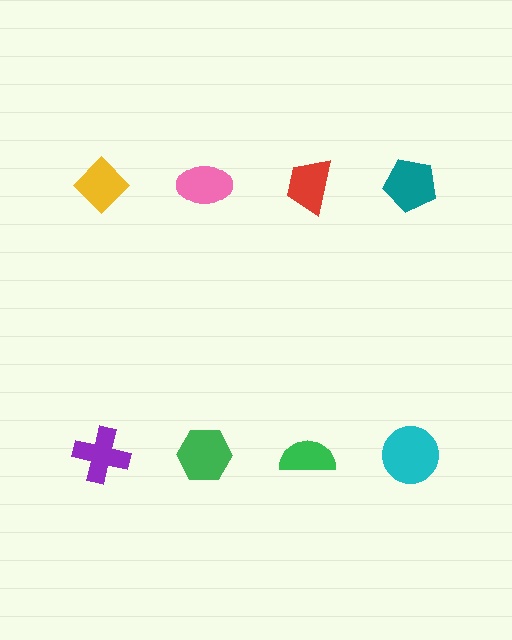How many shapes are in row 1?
4 shapes.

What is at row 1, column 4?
A teal pentagon.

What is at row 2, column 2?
A green hexagon.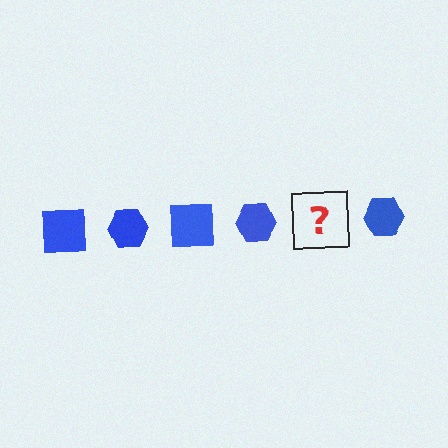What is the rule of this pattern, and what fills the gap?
The rule is that the pattern cycles through square, hexagon shapes in blue. The gap should be filled with a blue square.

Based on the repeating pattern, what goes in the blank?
The blank should be a blue square.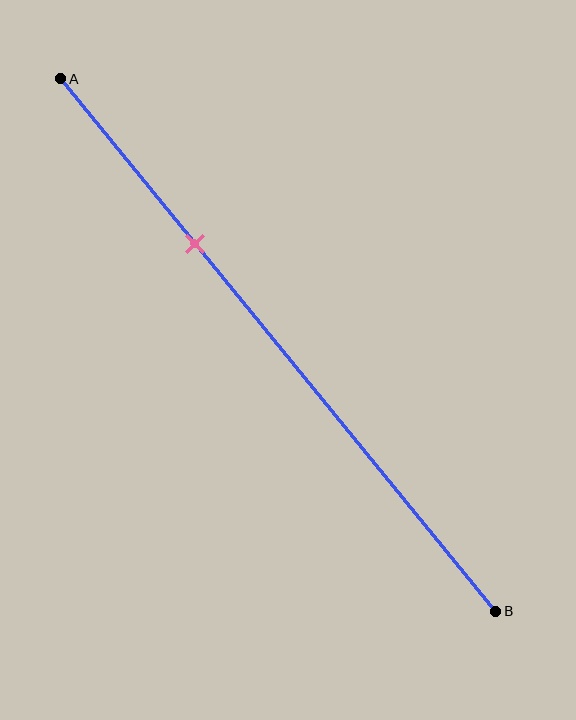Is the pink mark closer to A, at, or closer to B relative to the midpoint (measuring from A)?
The pink mark is closer to point A than the midpoint of segment AB.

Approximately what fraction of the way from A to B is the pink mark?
The pink mark is approximately 30% of the way from A to B.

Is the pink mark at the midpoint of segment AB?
No, the mark is at about 30% from A, not at the 50% midpoint.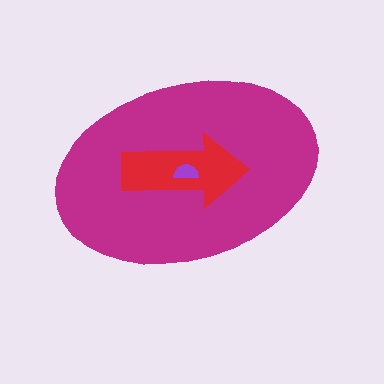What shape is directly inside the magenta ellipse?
The red arrow.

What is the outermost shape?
The magenta ellipse.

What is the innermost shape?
The purple semicircle.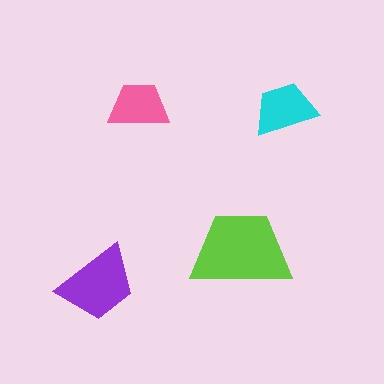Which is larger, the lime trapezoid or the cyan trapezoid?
The lime one.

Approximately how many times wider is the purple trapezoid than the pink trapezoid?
About 1.5 times wider.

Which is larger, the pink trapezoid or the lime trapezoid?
The lime one.